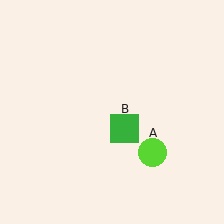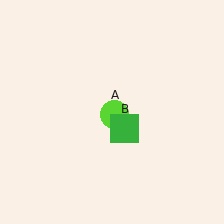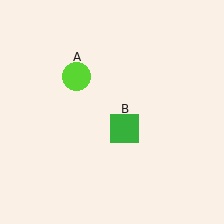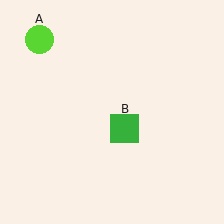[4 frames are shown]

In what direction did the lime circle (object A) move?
The lime circle (object A) moved up and to the left.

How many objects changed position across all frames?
1 object changed position: lime circle (object A).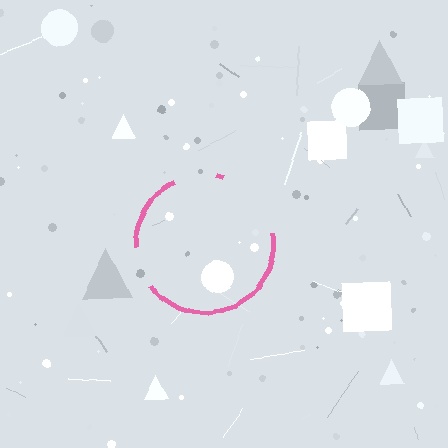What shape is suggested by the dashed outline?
The dashed outline suggests a circle.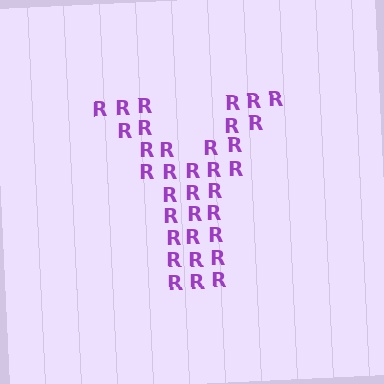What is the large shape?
The large shape is the letter Y.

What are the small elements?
The small elements are letter R's.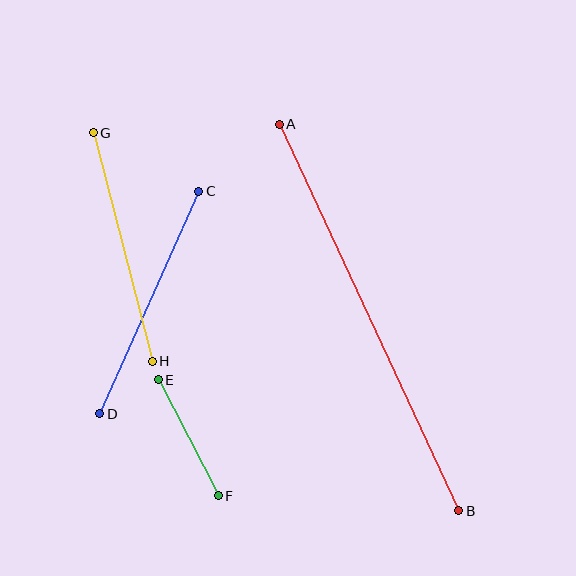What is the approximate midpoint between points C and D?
The midpoint is at approximately (149, 303) pixels.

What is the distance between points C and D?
The distance is approximately 244 pixels.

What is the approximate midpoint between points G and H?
The midpoint is at approximately (123, 247) pixels.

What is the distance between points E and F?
The distance is approximately 131 pixels.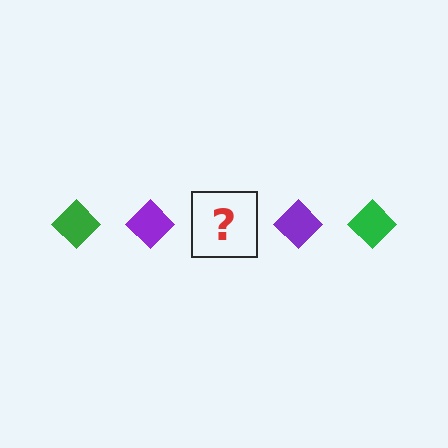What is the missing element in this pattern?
The missing element is a green diamond.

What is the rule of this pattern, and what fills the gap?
The rule is that the pattern cycles through green, purple diamonds. The gap should be filled with a green diamond.